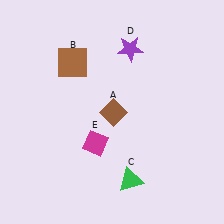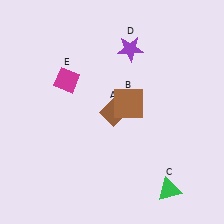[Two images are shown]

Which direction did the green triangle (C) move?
The green triangle (C) moved right.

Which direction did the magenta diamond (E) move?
The magenta diamond (E) moved up.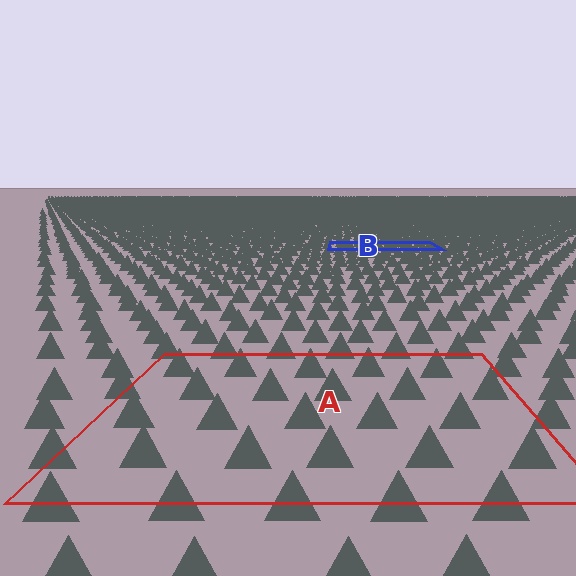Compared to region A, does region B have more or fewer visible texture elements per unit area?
Region B has more texture elements per unit area — they are packed more densely because it is farther away.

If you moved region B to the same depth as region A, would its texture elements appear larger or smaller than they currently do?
They would appear larger. At a closer depth, the same texture elements are projected at a bigger on-screen size.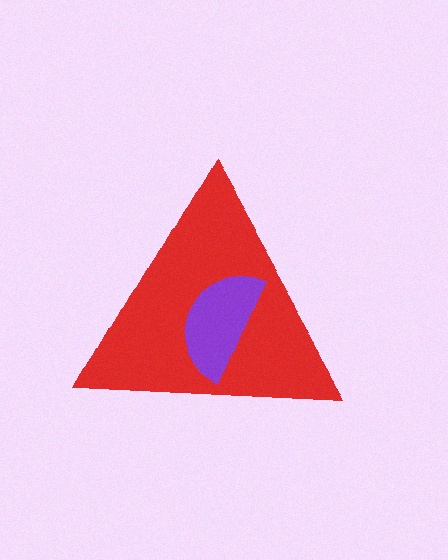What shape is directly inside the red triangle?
The purple semicircle.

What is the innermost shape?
The purple semicircle.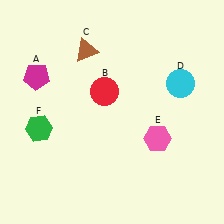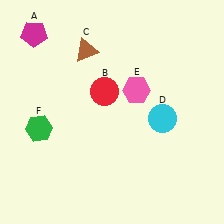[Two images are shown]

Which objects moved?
The objects that moved are: the magenta pentagon (A), the cyan circle (D), the pink hexagon (E).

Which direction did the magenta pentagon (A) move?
The magenta pentagon (A) moved up.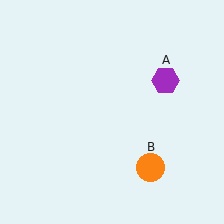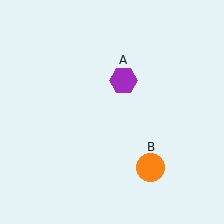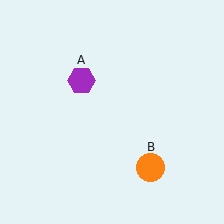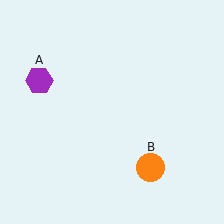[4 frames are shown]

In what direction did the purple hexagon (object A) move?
The purple hexagon (object A) moved left.